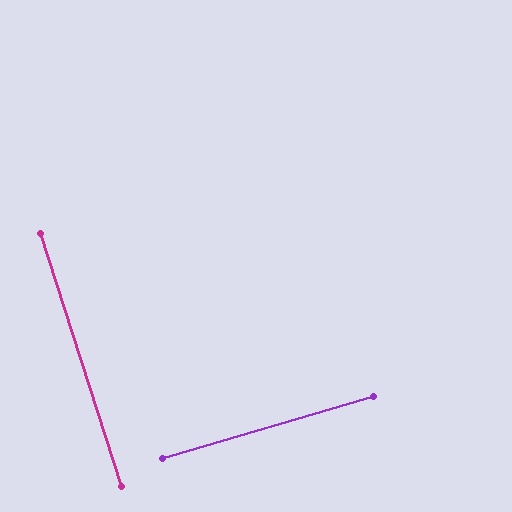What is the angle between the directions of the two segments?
Approximately 89 degrees.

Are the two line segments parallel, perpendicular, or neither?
Perpendicular — they meet at approximately 89°.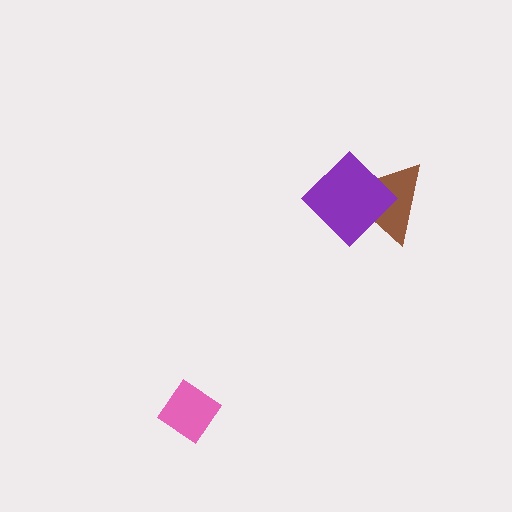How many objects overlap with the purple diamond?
1 object overlaps with the purple diamond.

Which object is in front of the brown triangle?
The purple diamond is in front of the brown triangle.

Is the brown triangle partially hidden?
Yes, it is partially covered by another shape.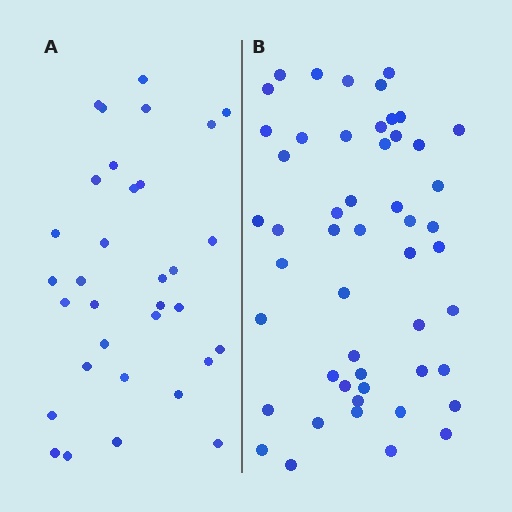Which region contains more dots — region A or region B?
Region B (the right region) has more dots.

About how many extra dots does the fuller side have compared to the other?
Region B has approximately 20 more dots than region A.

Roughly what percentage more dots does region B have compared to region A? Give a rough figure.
About 55% more.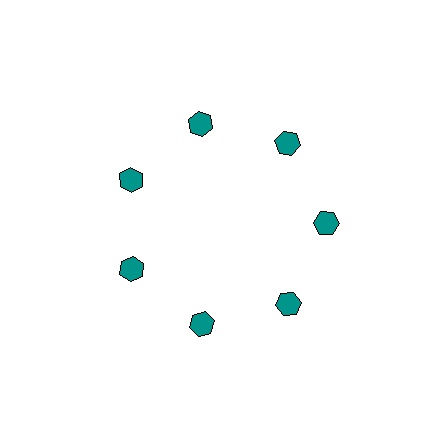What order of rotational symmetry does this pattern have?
This pattern has 7-fold rotational symmetry.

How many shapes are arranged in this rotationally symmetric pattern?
There are 7 shapes, arranged in 7 groups of 1.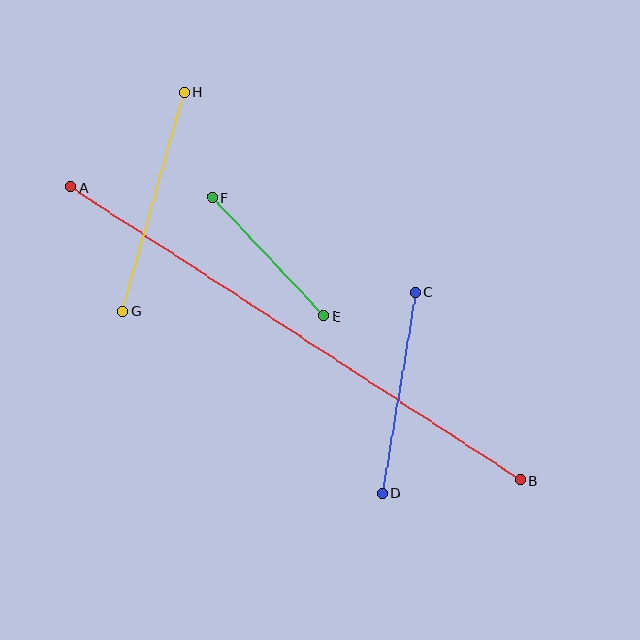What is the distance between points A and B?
The distance is approximately 537 pixels.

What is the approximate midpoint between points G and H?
The midpoint is at approximately (153, 202) pixels.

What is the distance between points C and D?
The distance is approximately 204 pixels.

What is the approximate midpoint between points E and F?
The midpoint is at approximately (268, 257) pixels.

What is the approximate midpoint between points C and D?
The midpoint is at approximately (399, 393) pixels.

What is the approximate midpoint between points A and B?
The midpoint is at approximately (296, 334) pixels.